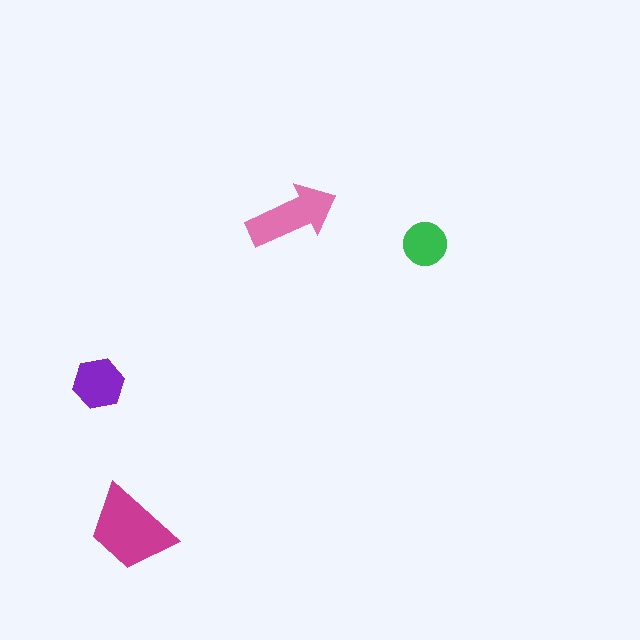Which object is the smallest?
The green circle.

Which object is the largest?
The magenta trapezoid.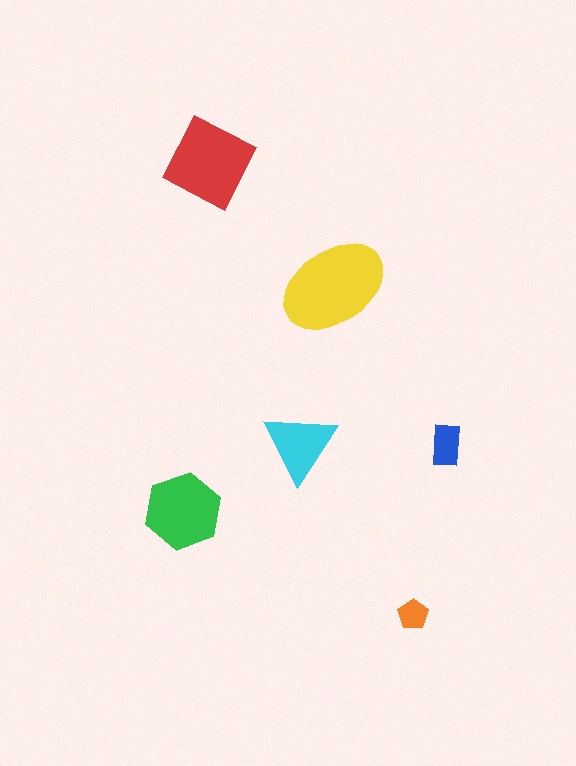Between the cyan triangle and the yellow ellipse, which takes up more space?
The yellow ellipse.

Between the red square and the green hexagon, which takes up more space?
The red square.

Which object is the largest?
The yellow ellipse.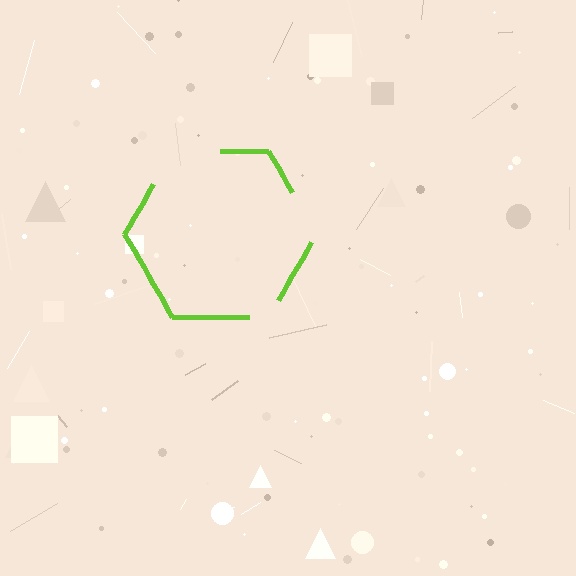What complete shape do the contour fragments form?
The contour fragments form a hexagon.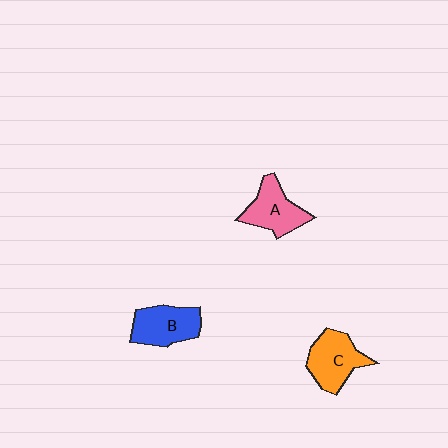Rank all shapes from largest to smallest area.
From largest to smallest: C (orange), B (blue), A (pink).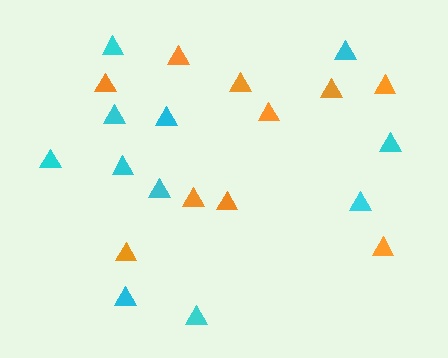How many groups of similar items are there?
There are 2 groups: one group of cyan triangles (11) and one group of orange triangles (10).